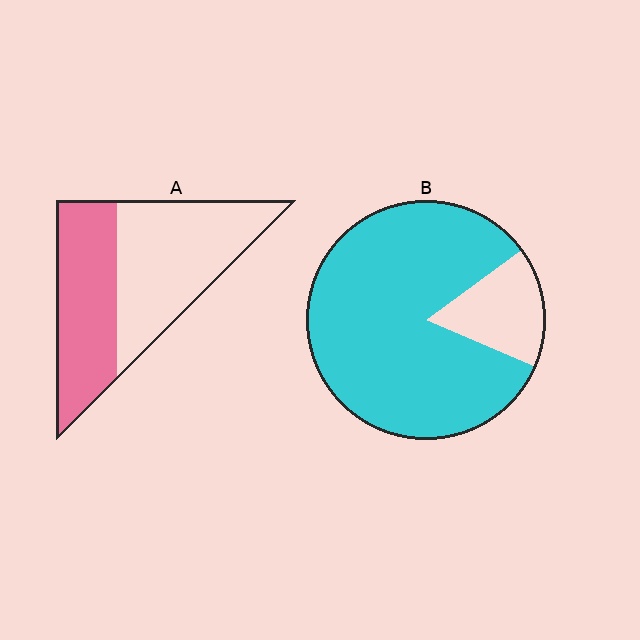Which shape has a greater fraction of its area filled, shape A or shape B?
Shape B.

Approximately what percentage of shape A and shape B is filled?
A is approximately 45% and B is approximately 85%.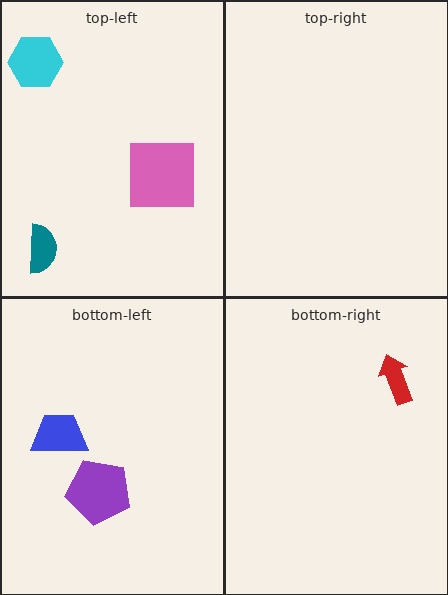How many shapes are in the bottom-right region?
1.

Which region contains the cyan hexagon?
The top-left region.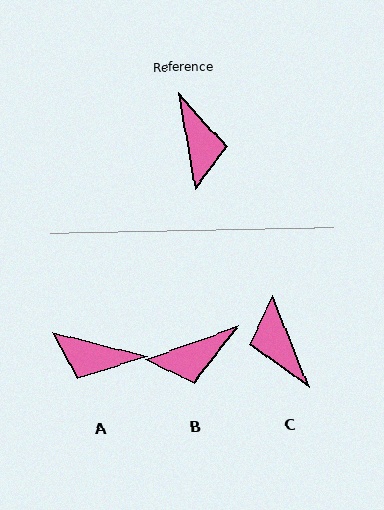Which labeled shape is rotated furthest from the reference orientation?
C, about 168 degrees away.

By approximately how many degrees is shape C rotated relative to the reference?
Approximately 168 degrees clockwise.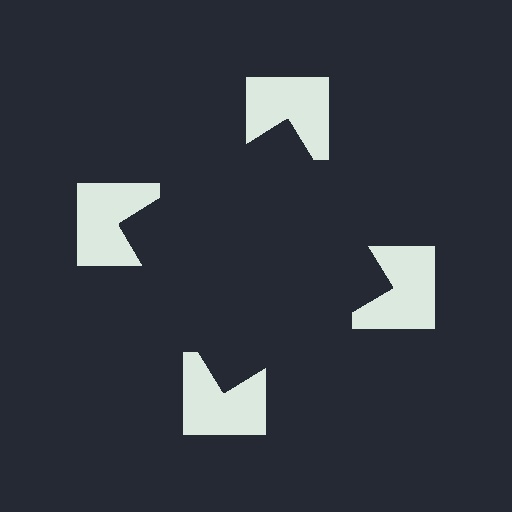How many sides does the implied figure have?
4 sides.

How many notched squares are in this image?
There are 4 — one at each vertex of the illusory square.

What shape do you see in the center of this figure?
An illusory square — its edges are inferred from the aligned wedge cuts in the notched squares, not physically drawn.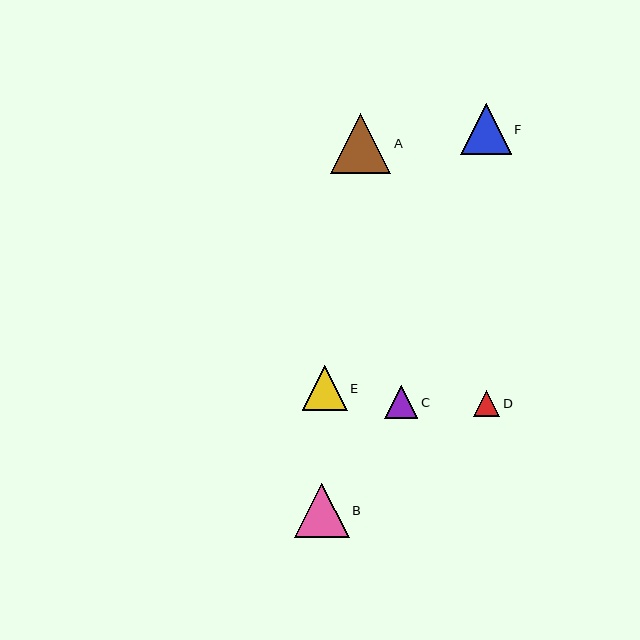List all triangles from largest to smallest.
From largest to smallest: A, B, F, E, C, D.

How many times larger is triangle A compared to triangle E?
Triangle A is approximately 1.3 times the size of triangle E.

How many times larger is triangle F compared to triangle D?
Triangle F is approximately 1.9 times the size of triangle D.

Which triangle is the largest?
Triangle A is the largest with a size of approximately 60 pixels.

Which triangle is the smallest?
Triangle D is the smallest with a size of approximately 26 pixels.